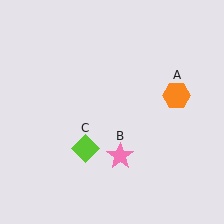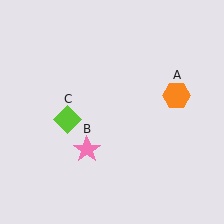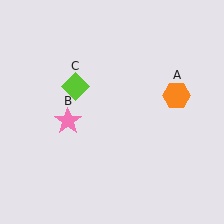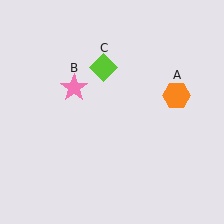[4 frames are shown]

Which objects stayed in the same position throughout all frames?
Orange hexagon (object A) remained stationary.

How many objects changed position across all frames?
2 objects changed position: pink star (object B), lime diamond (object C).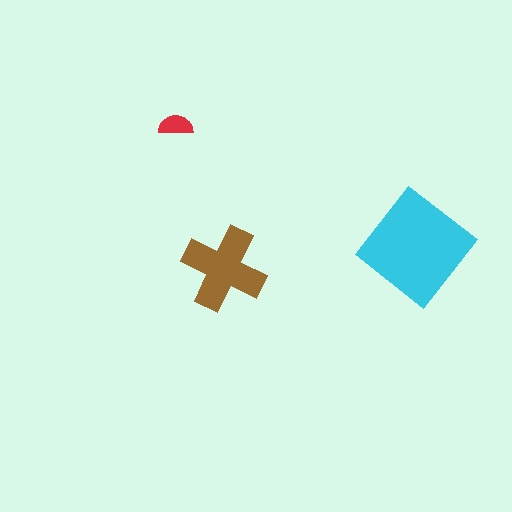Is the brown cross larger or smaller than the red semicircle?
Larger.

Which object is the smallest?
The red semicircle.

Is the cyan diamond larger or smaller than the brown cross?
Larger.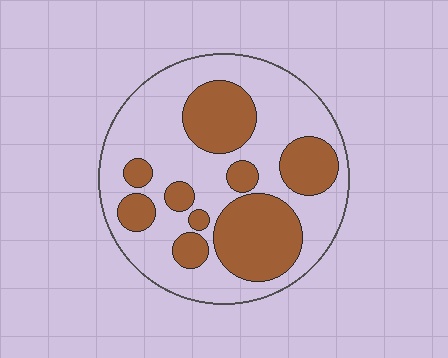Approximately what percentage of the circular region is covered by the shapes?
Approximately 35%.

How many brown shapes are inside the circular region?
9.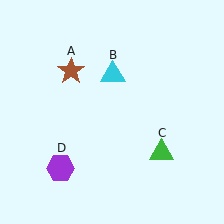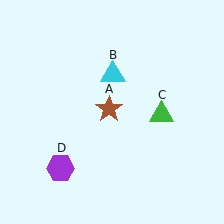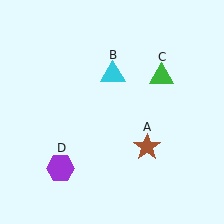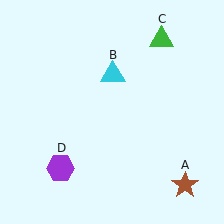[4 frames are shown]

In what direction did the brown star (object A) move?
The brown star (object A) moved down and to the right.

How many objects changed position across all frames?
2 objects changed position: brown star (object A), green triangle (object C).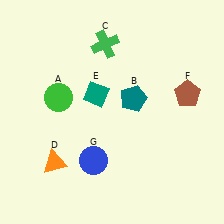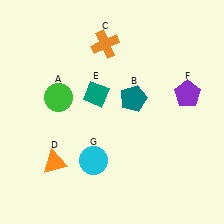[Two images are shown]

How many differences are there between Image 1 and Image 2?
There are 3 differences between the two images.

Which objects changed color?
C changed from green to orange. F changed from brown to purple. G changed from blue to cyan.